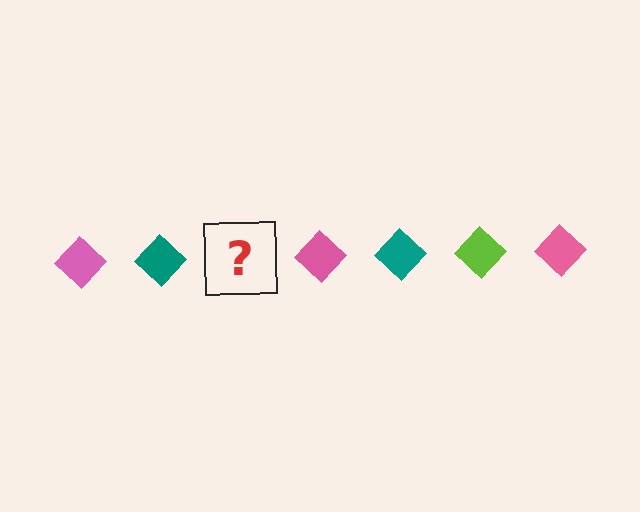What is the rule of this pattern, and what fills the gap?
The rule is that the pattern cycles through pink, teal, lime diamonds. The gap should be filled with a lime diamond.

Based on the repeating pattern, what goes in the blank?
The blank should be a lime diamond.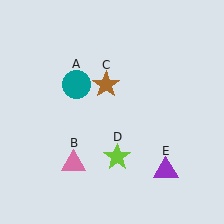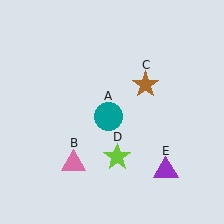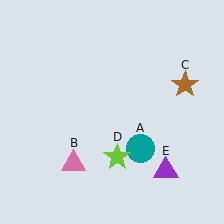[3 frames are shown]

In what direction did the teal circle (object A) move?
The teal circle (object A) moved down and to the right.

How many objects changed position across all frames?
2 objects changed position: teal circle (object A), brown star (object C).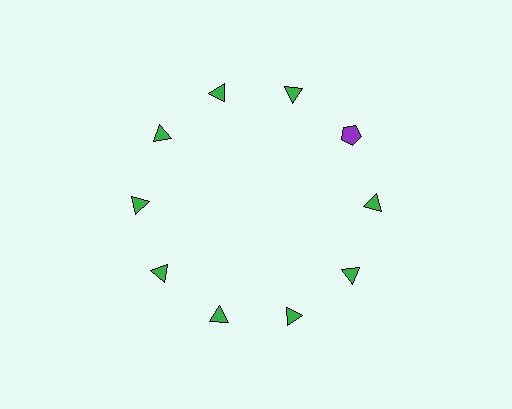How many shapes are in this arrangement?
There are 10 shapes arranged in a ring pattern.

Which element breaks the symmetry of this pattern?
The purple pentagon at roughly the 2 o'clock position breaks the symmetry. All other shapes are green triangles.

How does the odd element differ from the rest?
It differs in both color (purple instead of green) and shape (pentagon instead of triangle).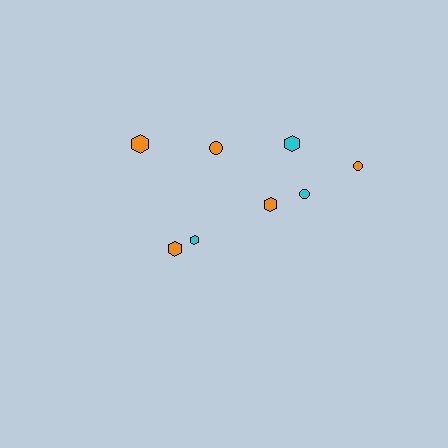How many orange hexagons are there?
There are 3 orange hexagons.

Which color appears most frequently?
Orange, with 5 objects.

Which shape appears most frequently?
Hexagon, with 5 objects.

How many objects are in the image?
There are 8 objects.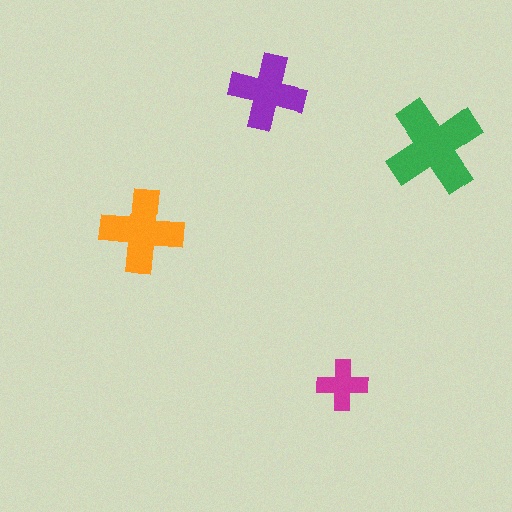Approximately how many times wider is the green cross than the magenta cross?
About 2 times wider.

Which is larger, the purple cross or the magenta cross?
The purple one.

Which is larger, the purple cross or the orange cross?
The orange one.